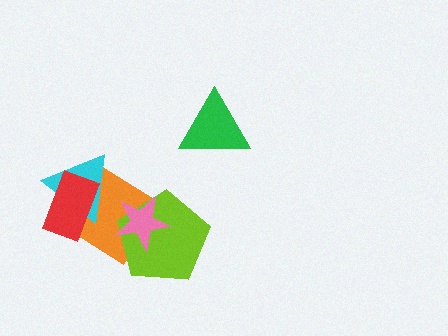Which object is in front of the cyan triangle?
The red rectangle is in front of the cyan triangle.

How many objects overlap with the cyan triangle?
2 objects overlap with the cyan triangle.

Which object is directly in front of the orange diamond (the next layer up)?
The cyan triangle is directly in front of the orange diamond.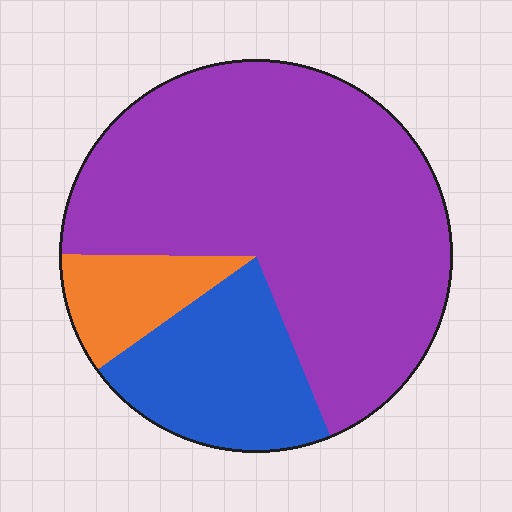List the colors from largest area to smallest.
From largest to smallest: purple, blue, orange.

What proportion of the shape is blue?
Blue covers 21% of the shape.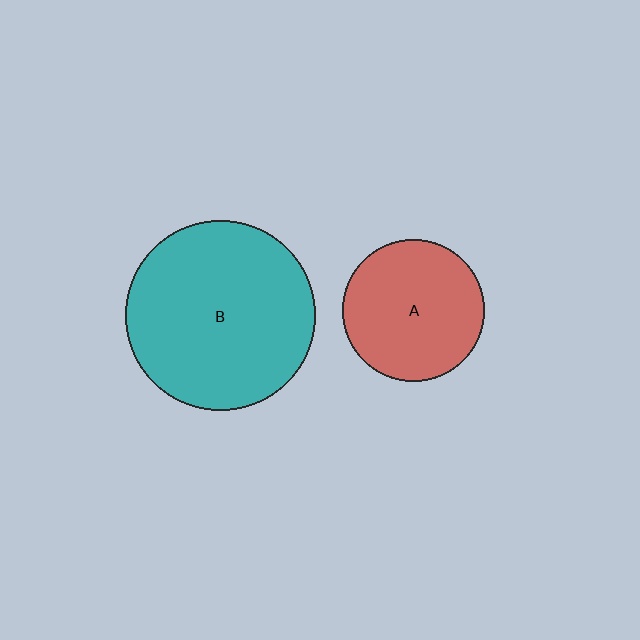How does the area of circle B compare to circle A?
Approximately 1.8 times.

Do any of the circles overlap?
No, none of the circles overlap.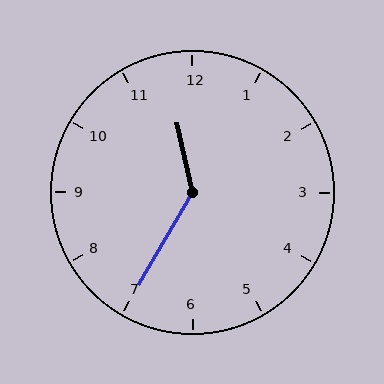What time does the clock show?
11:35.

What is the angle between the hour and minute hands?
Approximately 138 degrees.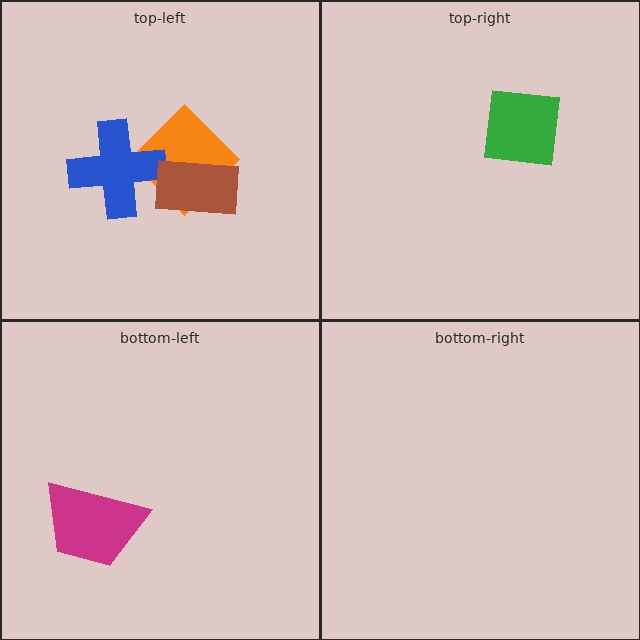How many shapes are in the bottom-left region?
1.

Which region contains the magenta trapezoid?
The bottom-left region.